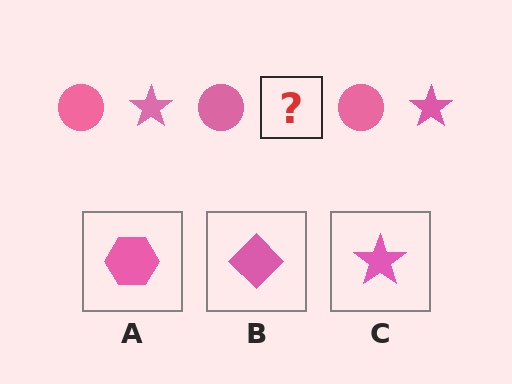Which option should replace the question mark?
Option C.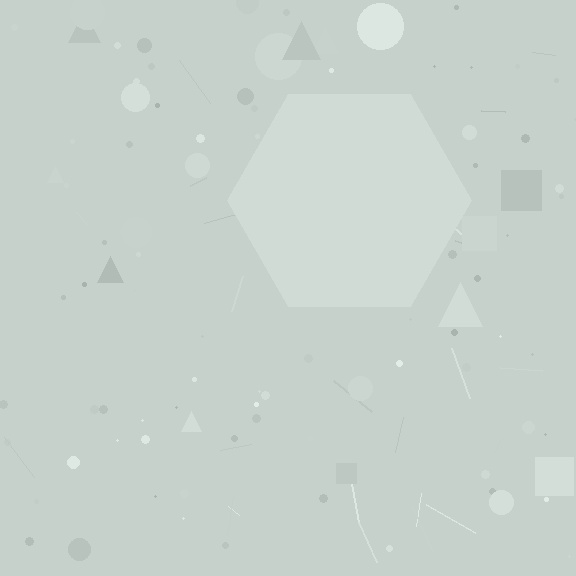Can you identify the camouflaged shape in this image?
The camouflaged shape is a hexagon.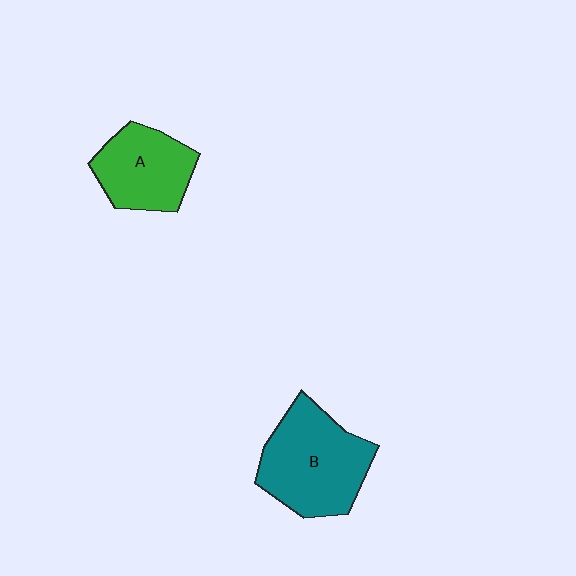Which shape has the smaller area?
Shape A (green).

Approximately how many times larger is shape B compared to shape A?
Approximately 1.4 times.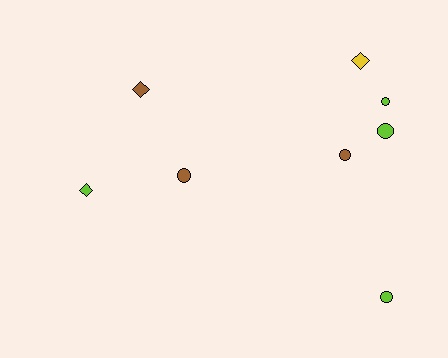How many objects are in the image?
There are 8 objects.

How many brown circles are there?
There are 2 brown circles.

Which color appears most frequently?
Lime, with 4 objects.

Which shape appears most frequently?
Circle, with 5 objects.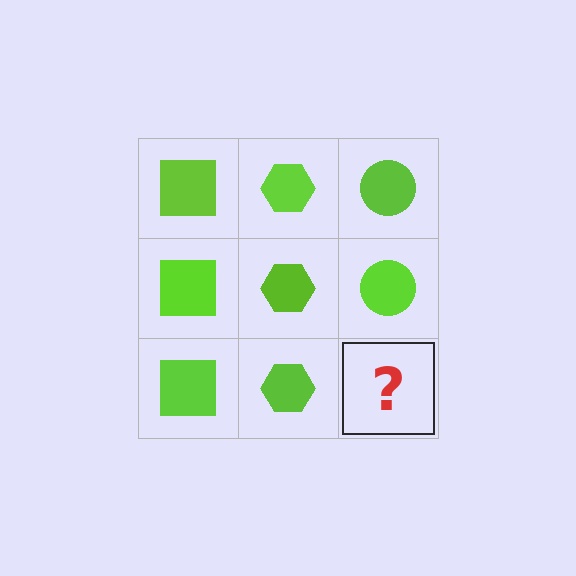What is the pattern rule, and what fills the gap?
The rule is that each column has a consistent shape. The gap should be filled with a lime circle.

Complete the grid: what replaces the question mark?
The question mark should be replaced with a lime circle.